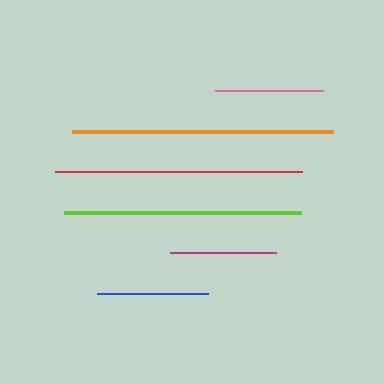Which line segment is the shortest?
The magenta line is the shortest at approximately 106 pixels.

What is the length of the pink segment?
The pink segment is approximately 108 pixels long.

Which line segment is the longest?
The orange line is the longest at approximately 261 pixels.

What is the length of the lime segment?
The lime segment is approximately 237 pixels long.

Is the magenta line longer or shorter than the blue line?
The blue line is longer than the magenta line.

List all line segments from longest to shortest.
From longest to shortest: orange, red, lime, blue, pink, magenta.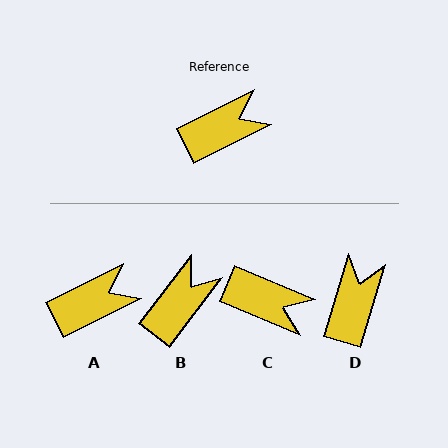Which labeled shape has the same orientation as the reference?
A.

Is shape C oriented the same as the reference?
No, it is off by about 49 degrees.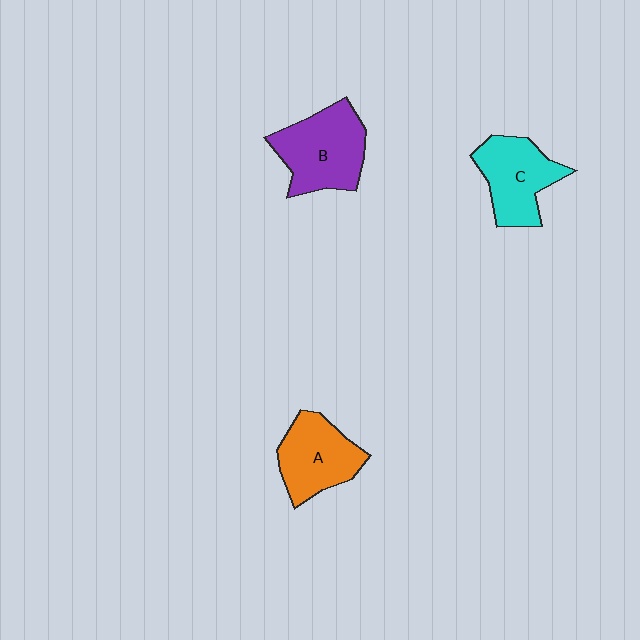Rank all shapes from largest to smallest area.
From largest to smallest: B (purple), C (cyan), A (orange).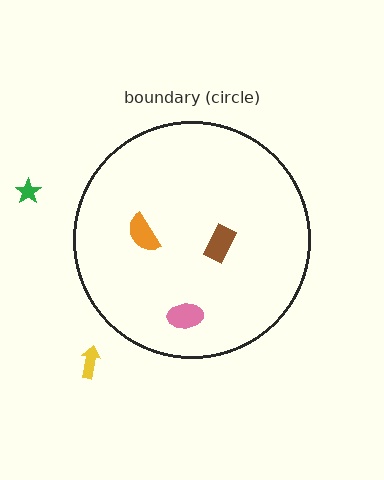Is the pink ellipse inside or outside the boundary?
Inside.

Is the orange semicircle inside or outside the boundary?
Inside.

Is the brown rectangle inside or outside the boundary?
Inside.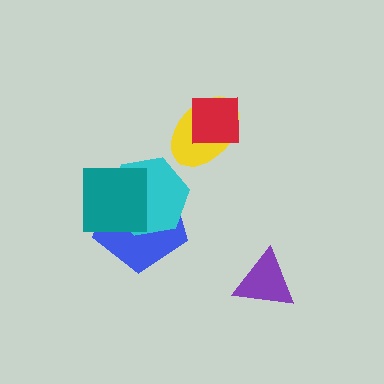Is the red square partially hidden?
No, no other shape covers it.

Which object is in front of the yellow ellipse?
The red square is in front of the yellow ellipse.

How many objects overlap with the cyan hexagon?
2 objects overlap with the cyan hexagon.